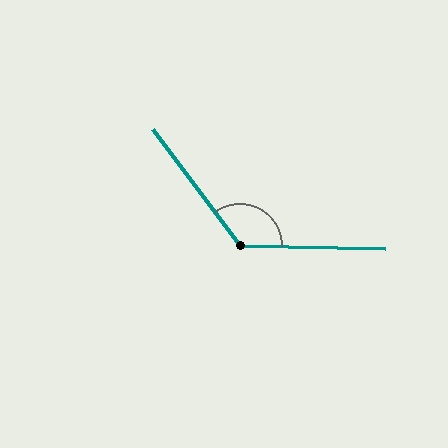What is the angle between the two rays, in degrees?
Approximately 128 degrees.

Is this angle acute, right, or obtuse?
It is obtuse.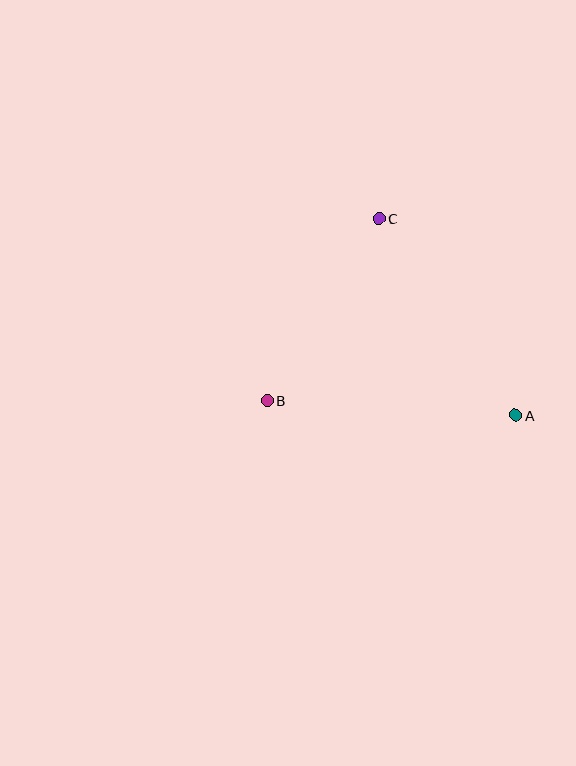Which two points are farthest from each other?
Points A and B are farthest from each other.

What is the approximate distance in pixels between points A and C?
The distance between A and C is approximately 240 pixels.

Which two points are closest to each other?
Points B and C are closest to each other.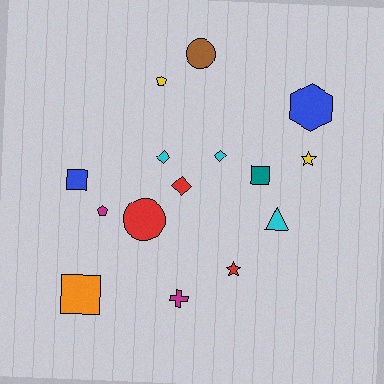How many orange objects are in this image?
There is 1 orange object.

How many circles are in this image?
There are 2 circles.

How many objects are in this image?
There are 15 objects.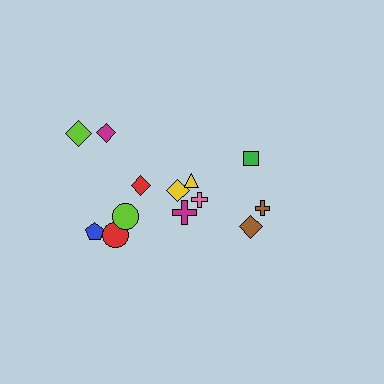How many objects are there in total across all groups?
There are 13 objects.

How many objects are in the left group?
There are 8 objects.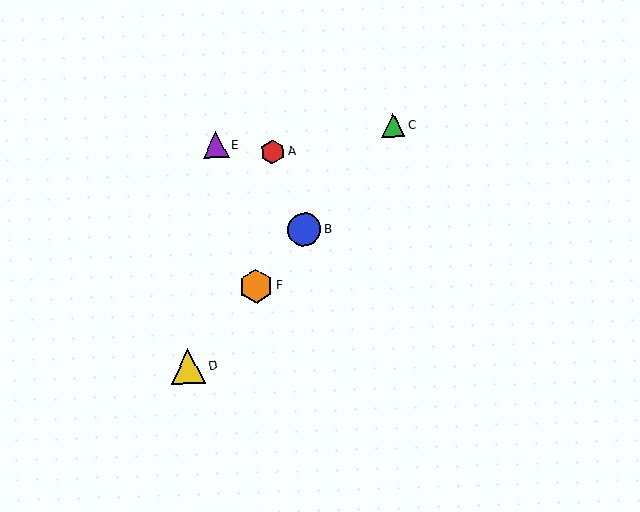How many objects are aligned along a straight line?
4 objects (B, C, D, F) are aligned along a straight line.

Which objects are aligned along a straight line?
Objects B, C, D, F are aligned along a straight line.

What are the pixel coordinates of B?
Object B is at (304, 229).